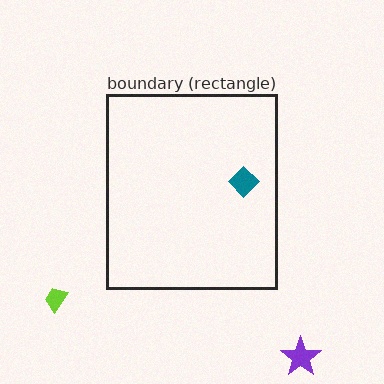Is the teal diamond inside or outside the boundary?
Inside.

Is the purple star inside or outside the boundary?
Outside.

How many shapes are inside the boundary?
1 inside, 2 outside.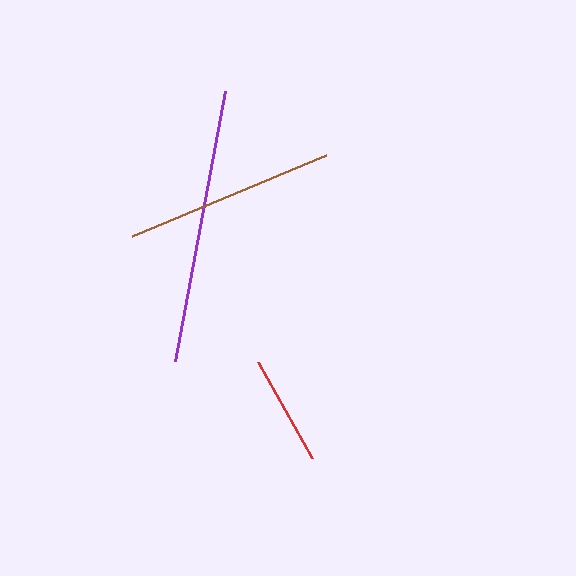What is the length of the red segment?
The red segment is approximately 110 pixels long.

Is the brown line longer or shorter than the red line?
The brown line is longer than the red line.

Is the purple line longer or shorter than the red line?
The purple line is longer than the red line.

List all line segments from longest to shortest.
From longest to shortest: purple, brown, red.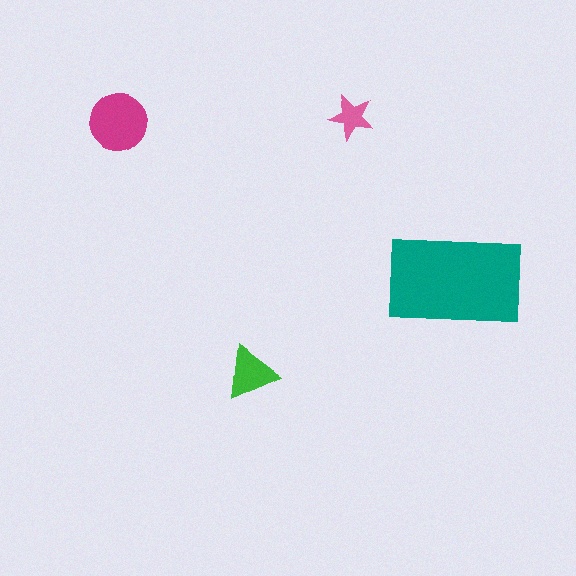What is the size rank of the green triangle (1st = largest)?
3rd.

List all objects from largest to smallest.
The teal rectangle, the magenta circle, the green triangle, the pink star.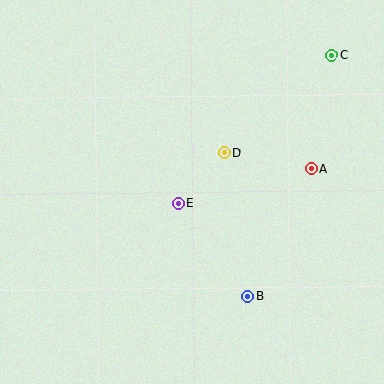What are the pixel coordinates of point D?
Point D is at (224, 152).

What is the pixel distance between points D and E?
The distance between D and E is 68 pixels.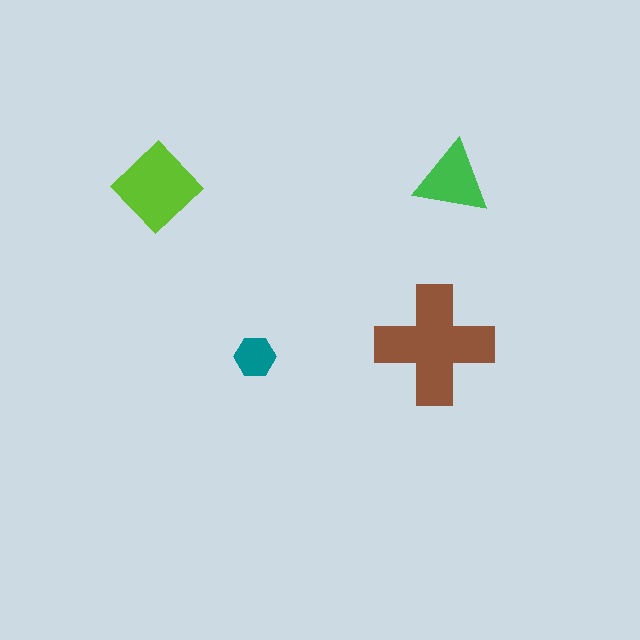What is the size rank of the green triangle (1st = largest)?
3rd.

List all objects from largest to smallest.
The brown cross, the lime diamond, the green triangle, the teal hexagon.